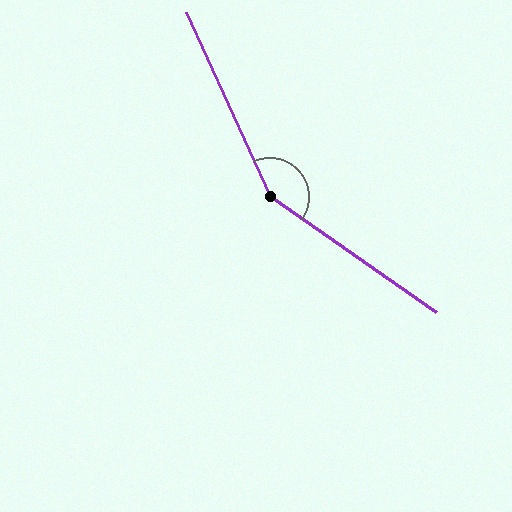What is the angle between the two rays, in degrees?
Approximately 149 degrees.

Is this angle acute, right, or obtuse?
It is obtuse.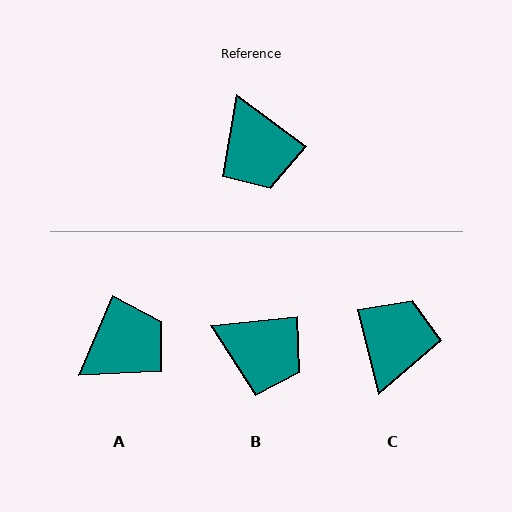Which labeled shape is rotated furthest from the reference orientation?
C, about 140 degrees away.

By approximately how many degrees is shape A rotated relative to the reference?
Approximately 103 degrees counter-clockwise.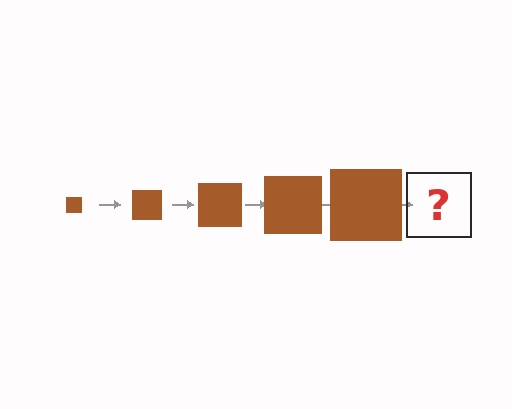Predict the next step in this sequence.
The next step is a brown square, larger than the previous one.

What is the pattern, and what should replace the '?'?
The pattern is that the square gets progressively larger each step. The '?' should be a brown square, larger than the previous one.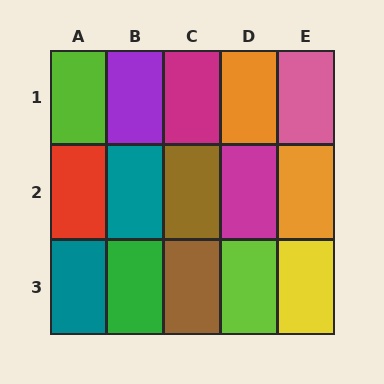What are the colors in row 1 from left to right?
Lime, purple, magenta, orange, pink.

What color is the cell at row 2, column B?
Teal.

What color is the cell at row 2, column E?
Orange.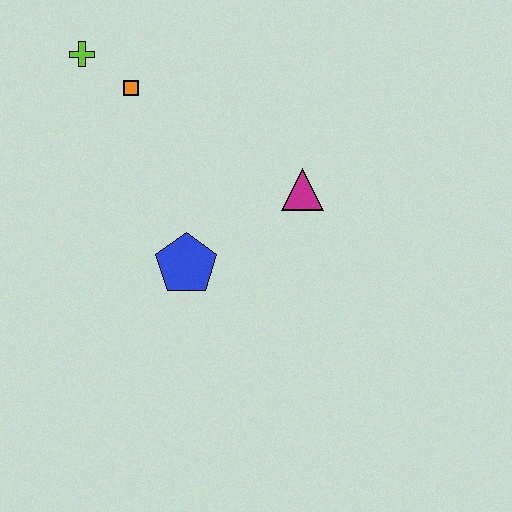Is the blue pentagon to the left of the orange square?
No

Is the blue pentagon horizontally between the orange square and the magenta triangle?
Yes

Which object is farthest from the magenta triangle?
The lime cross is farthest from the magenta triangle.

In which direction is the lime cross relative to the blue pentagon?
The lime cross is above the blue pentagon.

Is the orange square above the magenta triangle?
Yes